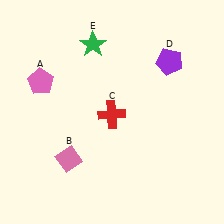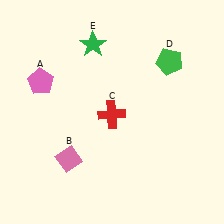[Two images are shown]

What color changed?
The pentagon (D) changed from purple in Image 1 to green in Image 2.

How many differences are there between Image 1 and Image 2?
There is 1 difference between the two images.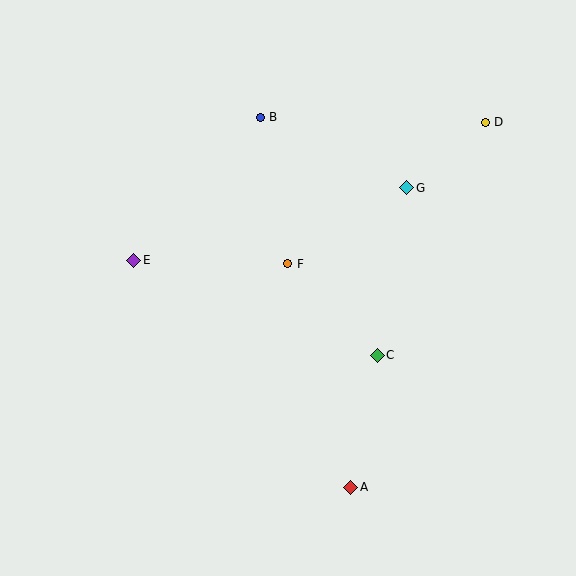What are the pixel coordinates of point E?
Point E is at (134, 260).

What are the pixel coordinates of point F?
Point F is at (288, 264).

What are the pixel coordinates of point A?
Point A is at (351, 487).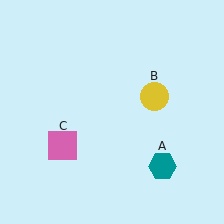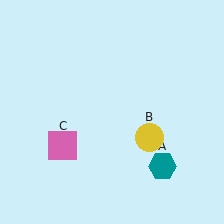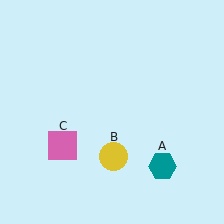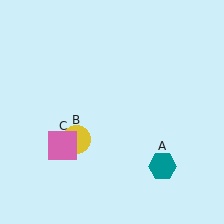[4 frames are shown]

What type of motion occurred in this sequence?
The yellow circle (object B) rotated clockwise around the center of the scene.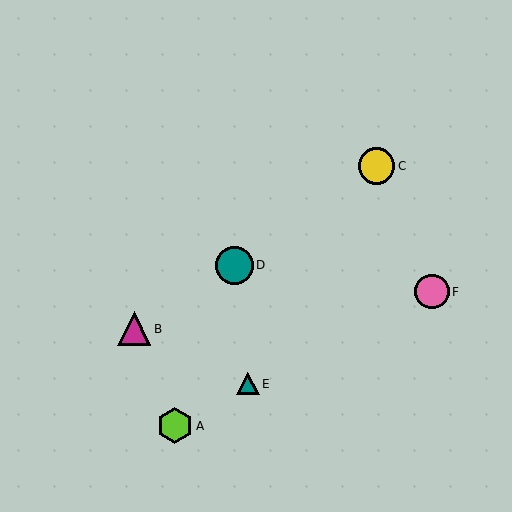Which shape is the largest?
The teal circle (labeled D) is the largest.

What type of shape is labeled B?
Shape B is a magenta triangle.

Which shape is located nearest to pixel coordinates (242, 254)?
The teal circle (labeled D) at (234, 265) is nearest to that location.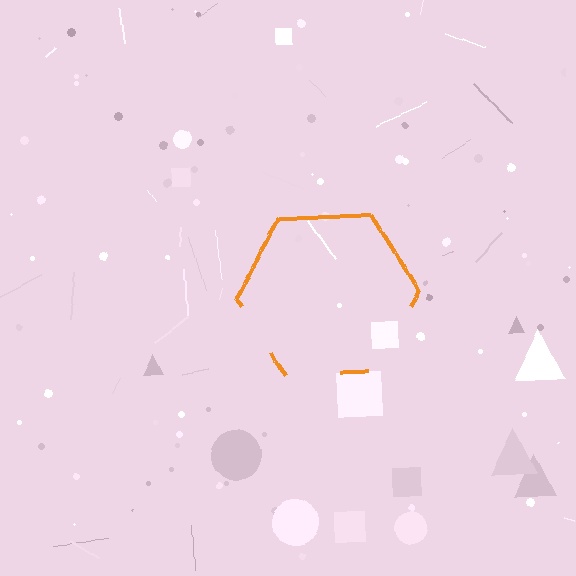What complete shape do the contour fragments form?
The contour fragments form a hexagon.